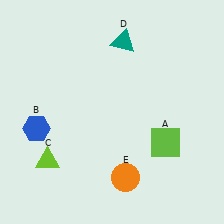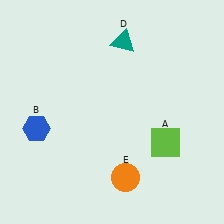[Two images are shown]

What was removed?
The lime triangle (C) was removed in Image 2.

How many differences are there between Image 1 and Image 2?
There is 1 difference between the two images.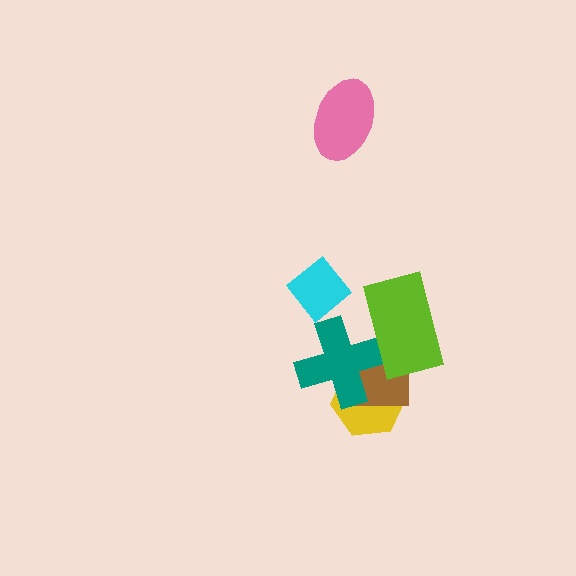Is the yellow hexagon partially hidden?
Yes, it is partially covered by another shape.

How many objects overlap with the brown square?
3 objects overlap with the brown square.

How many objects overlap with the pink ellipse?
0 objects overlap with the pink ellipse.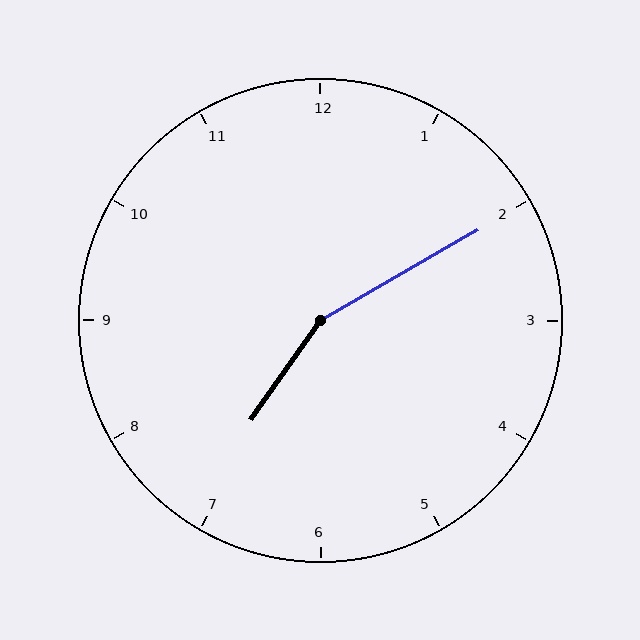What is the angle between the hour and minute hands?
Approximately 155 degrees.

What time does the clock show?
7:10.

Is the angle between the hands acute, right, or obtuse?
It is obtuse.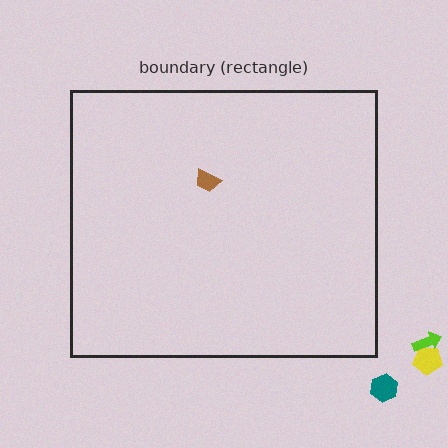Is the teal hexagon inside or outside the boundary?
Outside.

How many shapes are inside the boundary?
1 inside, 3 outside.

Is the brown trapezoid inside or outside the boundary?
Inside.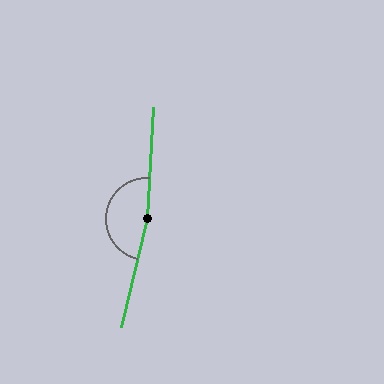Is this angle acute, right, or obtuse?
It is obtuse.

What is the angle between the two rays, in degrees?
Approximately 170 degrees.